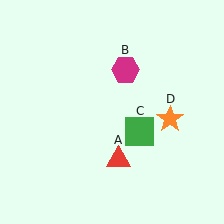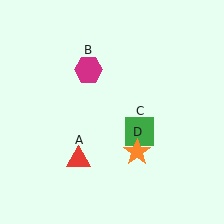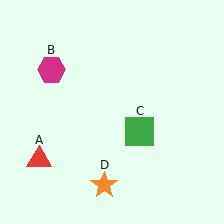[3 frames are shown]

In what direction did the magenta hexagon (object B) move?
The magenta hexagon (object B) moved left.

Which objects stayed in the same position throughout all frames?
Green square (object C) remained stationary.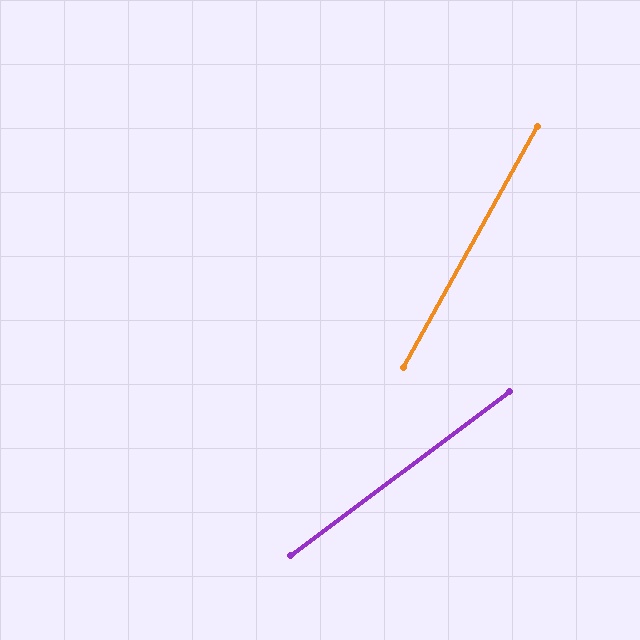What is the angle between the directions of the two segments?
Approximately 24 degrees.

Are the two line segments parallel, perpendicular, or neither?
Neither parallel nor perpendicular — they differ by about 24°.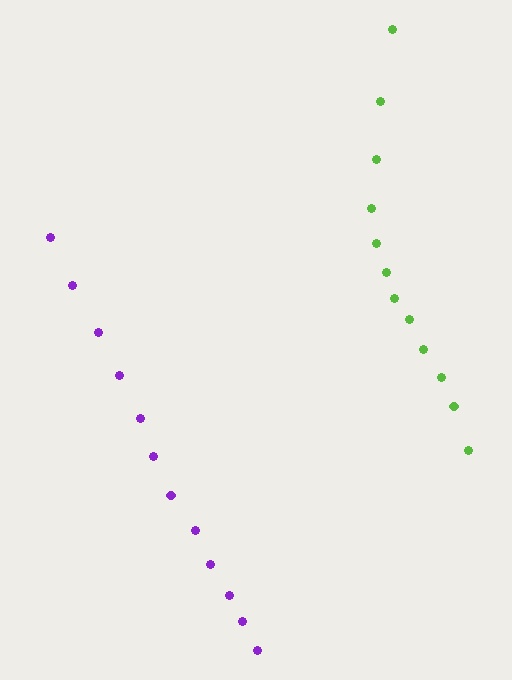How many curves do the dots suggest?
There are 2 distinct paths.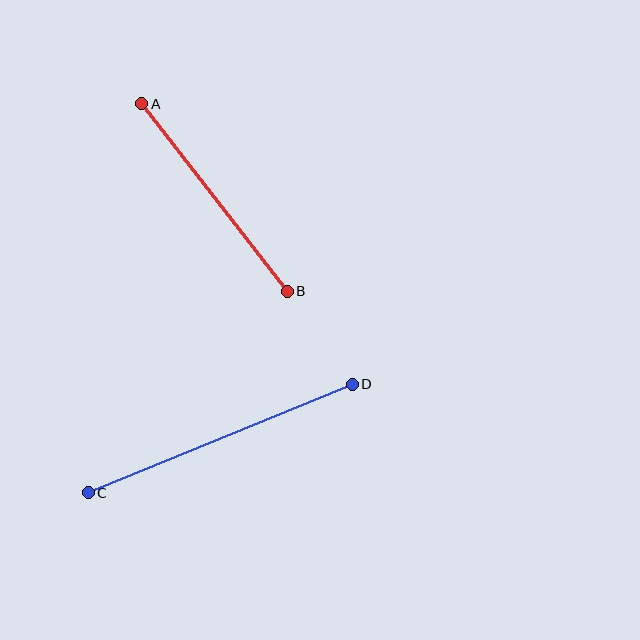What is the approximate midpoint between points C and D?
The midpoint is at approximately (220, 439) pixels.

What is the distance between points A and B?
The distance is approximately 237 pixels.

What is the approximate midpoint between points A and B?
The midpoint is at approximately (214, 197) pixels.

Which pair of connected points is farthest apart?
Points C and D are farthest apart.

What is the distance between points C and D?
The distance is approximately 286 pixels.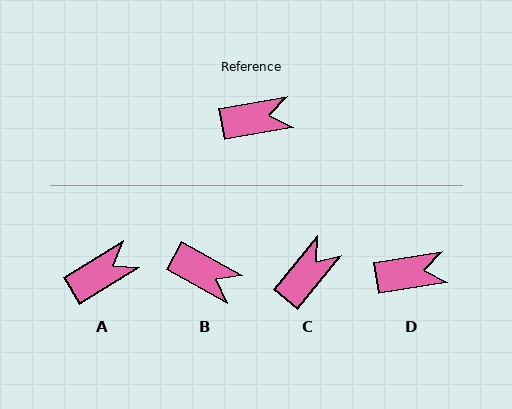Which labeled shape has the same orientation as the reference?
D.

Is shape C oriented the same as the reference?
No, it is off by about 42 degrees.